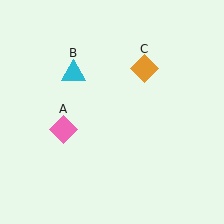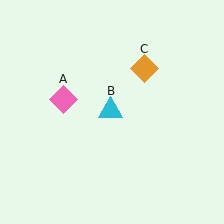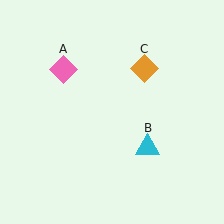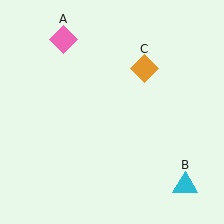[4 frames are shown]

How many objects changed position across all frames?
2 objects changed position: pink diamond (object A), cyan triangle (object B).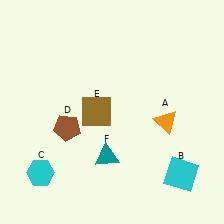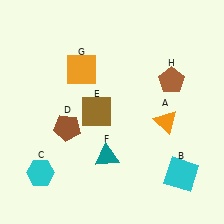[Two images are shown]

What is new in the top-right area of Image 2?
A brown pentagon (H) was added in the top-right area of Image 2.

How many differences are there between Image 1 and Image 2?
There are 2 differences between the two images.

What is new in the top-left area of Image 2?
An orange square (G) was added in the top-left area of Image 2.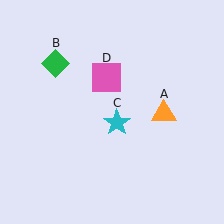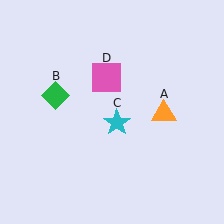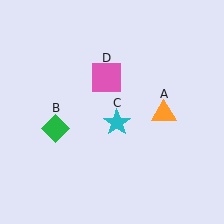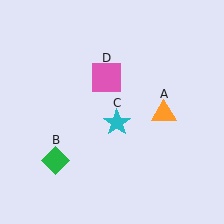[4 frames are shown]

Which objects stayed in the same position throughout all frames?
Orange triangle (object A) and cyan star (object C) and pink square (object D) remained stationary.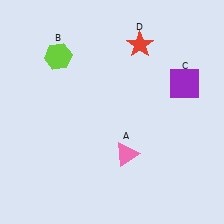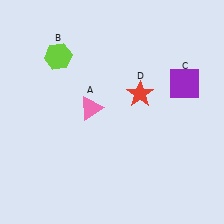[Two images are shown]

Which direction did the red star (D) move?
The red star (D) moved down.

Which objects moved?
The objects that moved are: the pink triangle (A), the red star (D).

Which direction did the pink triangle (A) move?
The pink triangle (A) moved up.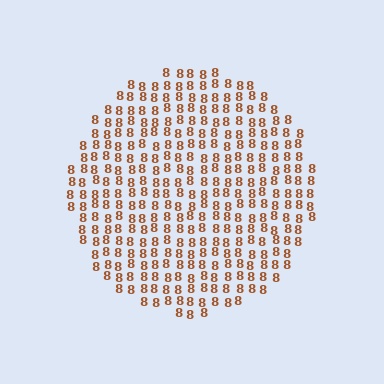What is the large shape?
The large shape is a circle.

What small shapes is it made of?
It is made of small digit 8's.